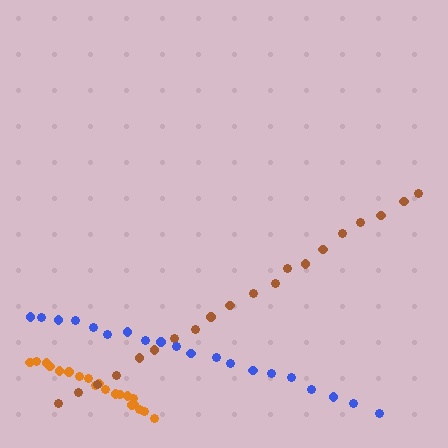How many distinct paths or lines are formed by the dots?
There are 3 distinct paths.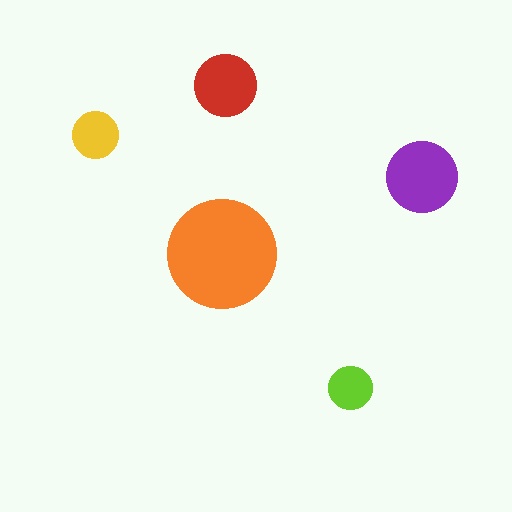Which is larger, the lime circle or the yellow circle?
The yellow one.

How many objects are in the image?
There are 5 objects in the image.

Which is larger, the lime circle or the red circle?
The red one.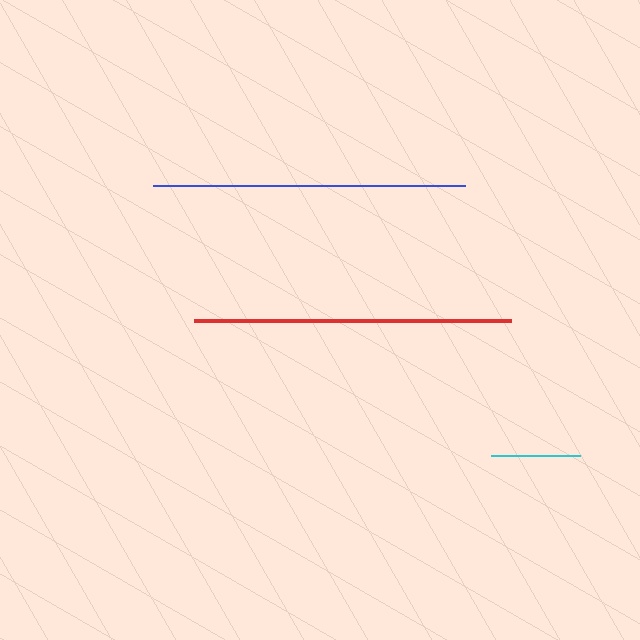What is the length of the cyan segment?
The cyan segment is approximately 90 pixels long.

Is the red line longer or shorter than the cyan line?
The red line is longer than the cyan line.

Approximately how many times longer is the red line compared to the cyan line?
The red line is approximately 3.5 times the length of the cyan line.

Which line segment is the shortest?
The cyan line is the shortest at approximately 90 pixels.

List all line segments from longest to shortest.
From longest to shortest: red, blue, cyan.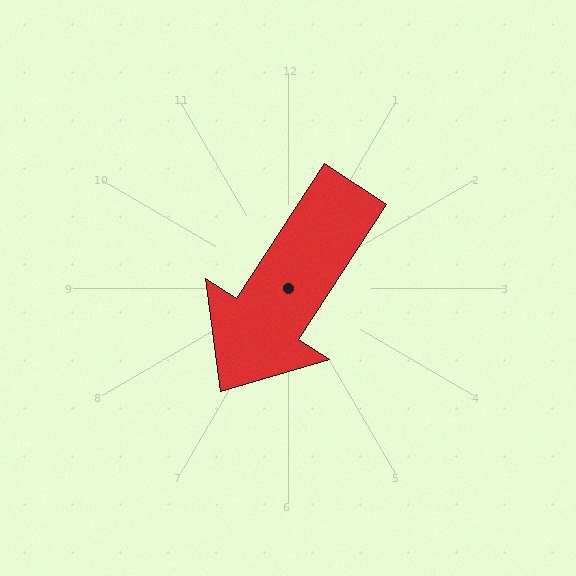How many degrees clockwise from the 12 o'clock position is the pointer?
Approximately 213 degrees.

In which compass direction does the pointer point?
Southwest.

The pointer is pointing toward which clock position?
Roughly 7 o'clock.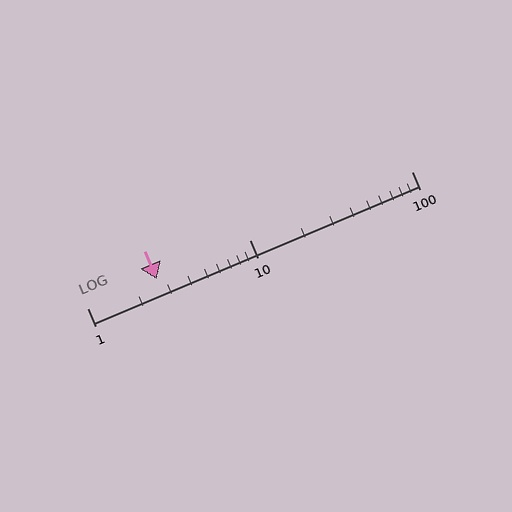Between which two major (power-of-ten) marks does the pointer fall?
The pointer is between 1 and 10.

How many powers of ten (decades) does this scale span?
The scale spans 2 decades, from 1 to 100.